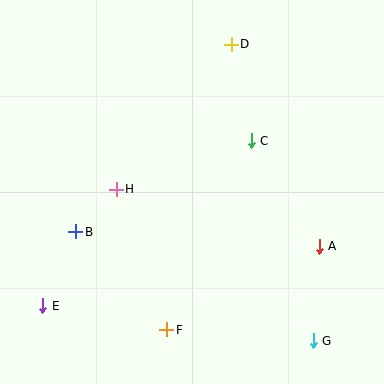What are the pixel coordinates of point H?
Point H is at (116, 189).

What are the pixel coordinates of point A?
Point A is at (319, 246).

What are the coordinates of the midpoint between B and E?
The midpoint between B and E is at (59, 269).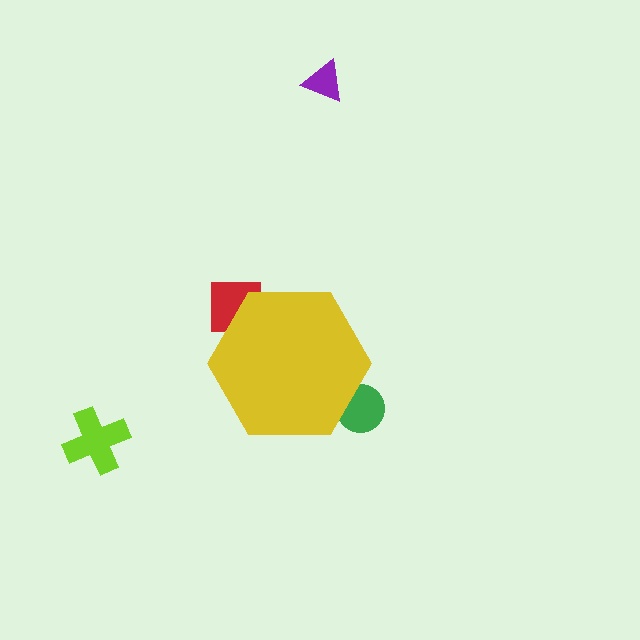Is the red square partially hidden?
Yes, the red square is partially hidden behind the yellow hexagon.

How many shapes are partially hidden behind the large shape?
2 shapes are partially hidden.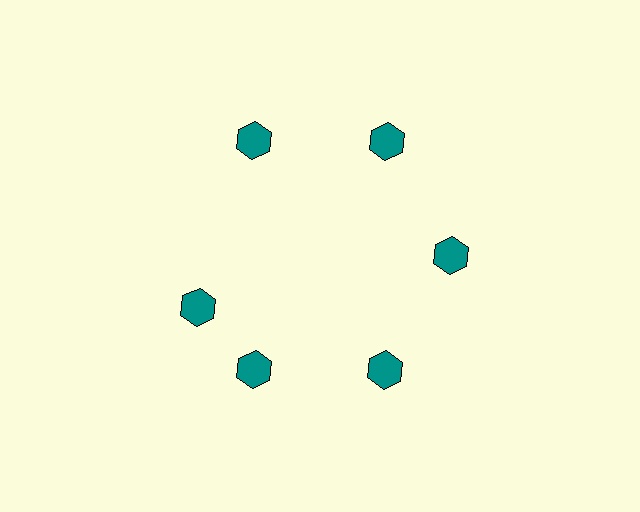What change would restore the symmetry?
The symmetry would be restored by rotating it back into even spacing with its neighbors so that all 6 hexagons sit at equal angles and equal distance from the center.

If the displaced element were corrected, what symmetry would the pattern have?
It would have 6-fold rotational symmetry — the pattern would map onto itself every 60 degrees.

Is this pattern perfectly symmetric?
No. The 6 teal hexagons are arranged in a ring, but one element near the 9 o'clock position is rotated out of alignment along the ring, breaking the 6-fold rotational symmetry.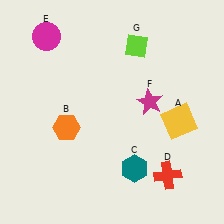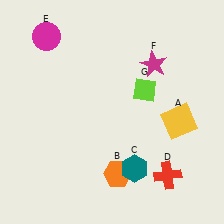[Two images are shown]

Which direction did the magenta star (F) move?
The magenta star (F) moved up.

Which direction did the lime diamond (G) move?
The lime diamond (G) moved down.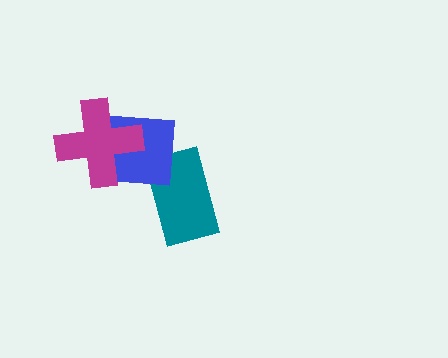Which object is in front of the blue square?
The magenta cross is in front of the blue square.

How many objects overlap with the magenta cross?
1 object overlaps with the magenta cross.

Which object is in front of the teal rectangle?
The blue square is in front of the teal rectangle.